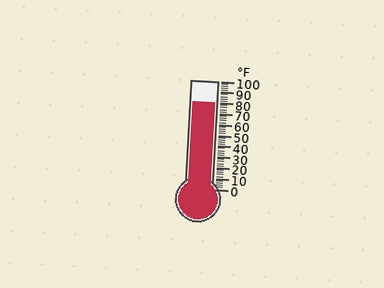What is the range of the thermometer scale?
The thermometer scale ranges from 0°F to 100°F.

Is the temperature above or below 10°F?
The temperature is above 10°F.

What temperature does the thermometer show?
The thermometer shows approximately 80°F.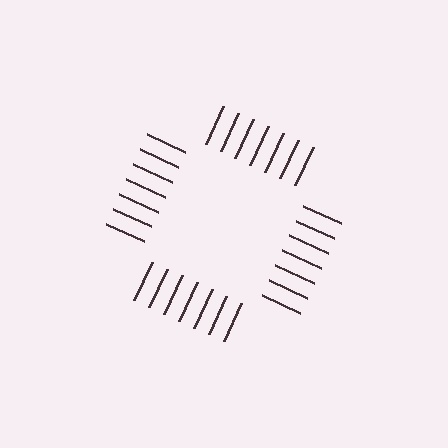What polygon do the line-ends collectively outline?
An illusory square — the line segments terminate on its edges but no continuous stroke is drawn.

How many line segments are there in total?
28 — 7 along each of the 4 edges.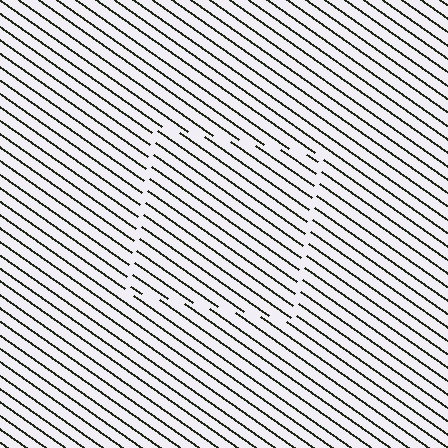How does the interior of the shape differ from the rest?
The interior of the shape contains the same grating, shifted by half a period — the contour is defined by the phase discontinuity where line-ends from the inner and outer gratings abut.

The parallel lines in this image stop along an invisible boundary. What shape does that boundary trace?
An illusory square. The interior of the shape contains the same grating, shifted by half a period — the contour is defined by the phase discontinuity where line-ends from the inner and outer gratings abut.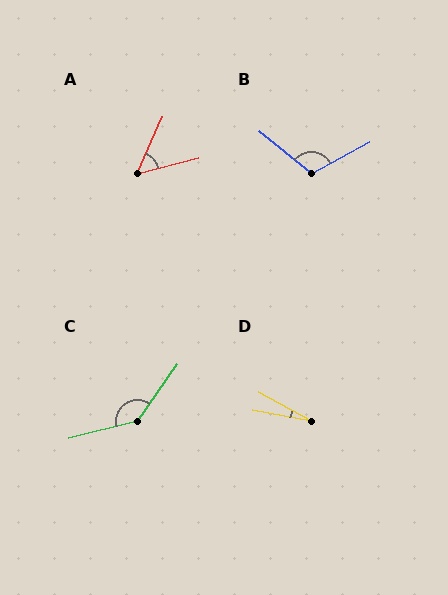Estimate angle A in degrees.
Approximately 52 degrees.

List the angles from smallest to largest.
D (18°), A (52°), B (112°), C (140°).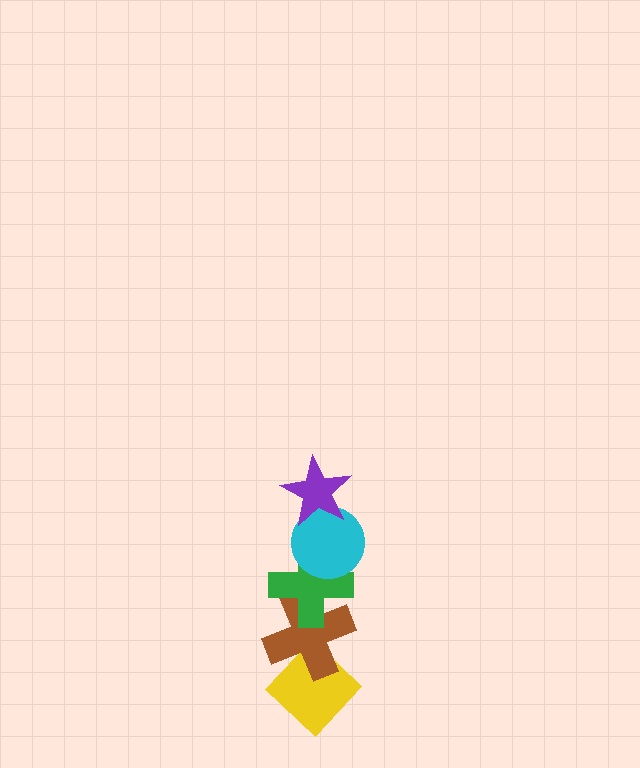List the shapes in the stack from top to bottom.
From top to bottom: the purple star, the cyan circle, the green cross, the brown cross, the yellow diamond.